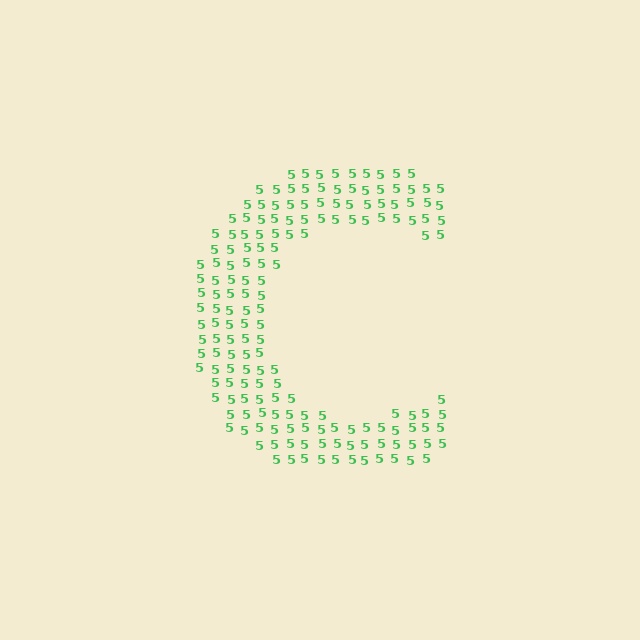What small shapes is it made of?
It is made of small digit 5's.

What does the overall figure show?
The overall figure shows the letter C.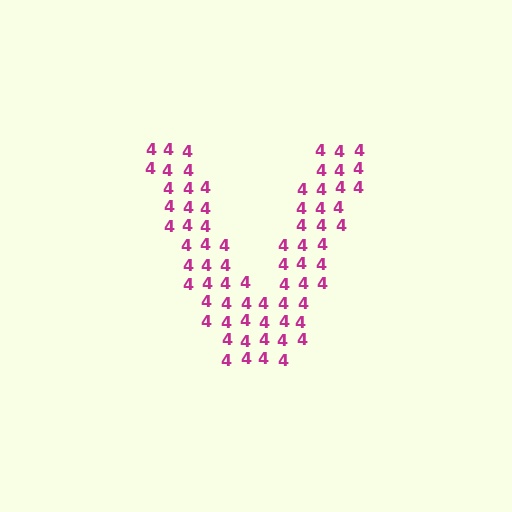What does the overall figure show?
The overall figure shows the letter V.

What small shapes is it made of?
It is made of small digit 4's.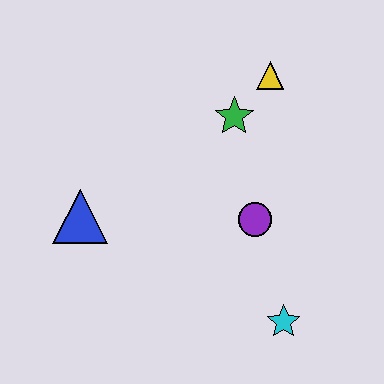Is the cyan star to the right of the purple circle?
Yes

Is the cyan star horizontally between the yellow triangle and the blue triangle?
No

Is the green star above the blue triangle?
Yes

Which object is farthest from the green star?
The cyan star is farthest from the green star.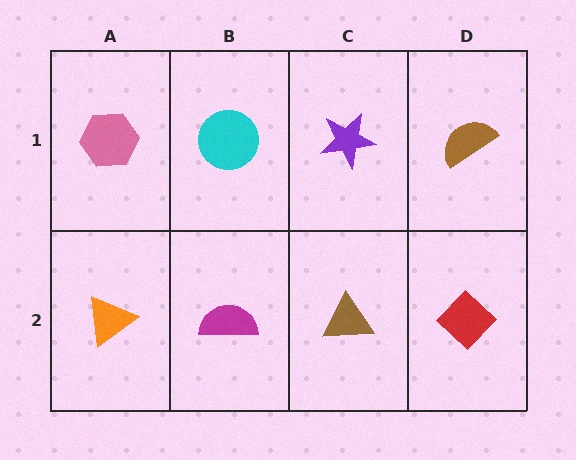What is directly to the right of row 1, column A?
A cyan circle.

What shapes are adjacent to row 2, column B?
A cyan circle (row 1, column B), an orange triangle (row 2, column A), a brown triangle (row 2, column C).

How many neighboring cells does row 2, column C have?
3.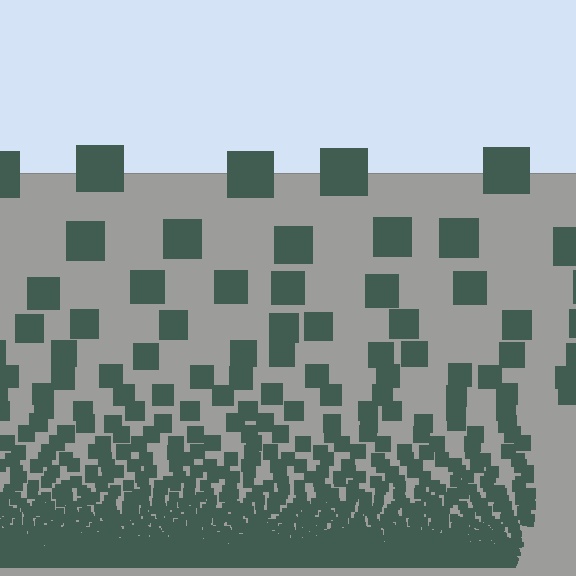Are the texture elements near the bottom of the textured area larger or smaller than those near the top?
Smaller. The gradient is inverted — elements near the bottom are smaller and denser.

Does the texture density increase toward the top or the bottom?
Density increases toward the bottom.